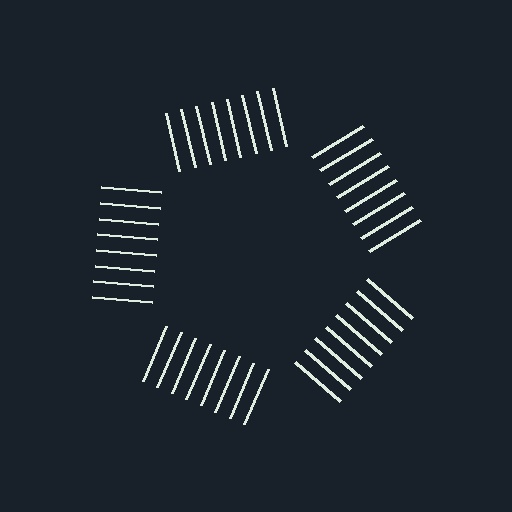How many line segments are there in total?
40 — 8 along each of the 5 edges.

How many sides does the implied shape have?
5 sides — the line-ends trace a pentagon.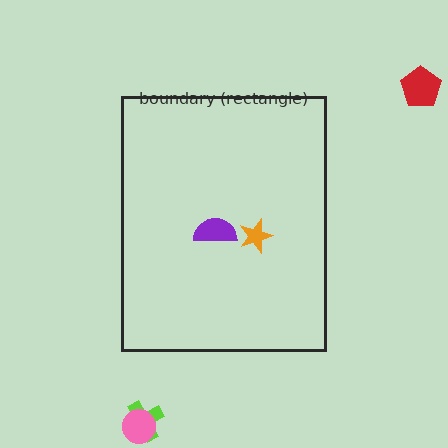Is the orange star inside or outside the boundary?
Inside.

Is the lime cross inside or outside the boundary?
Outside.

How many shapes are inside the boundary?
2 inside, 3 outside.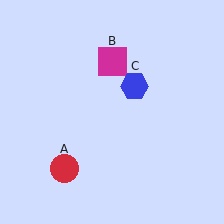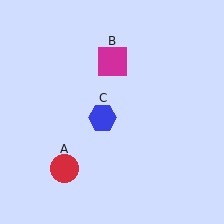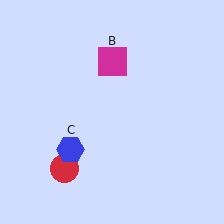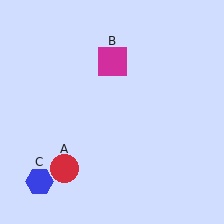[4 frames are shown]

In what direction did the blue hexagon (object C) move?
The blue hexagon (object C) moved down and to the left.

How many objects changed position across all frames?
1 object changed position: blue hexagon (object C).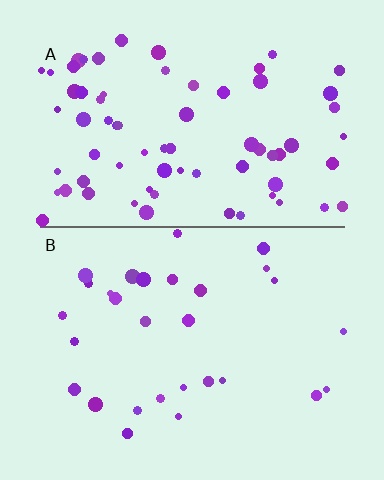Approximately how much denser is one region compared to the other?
Approximately 2.5× — region A over region B.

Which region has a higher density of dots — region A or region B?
A (the top).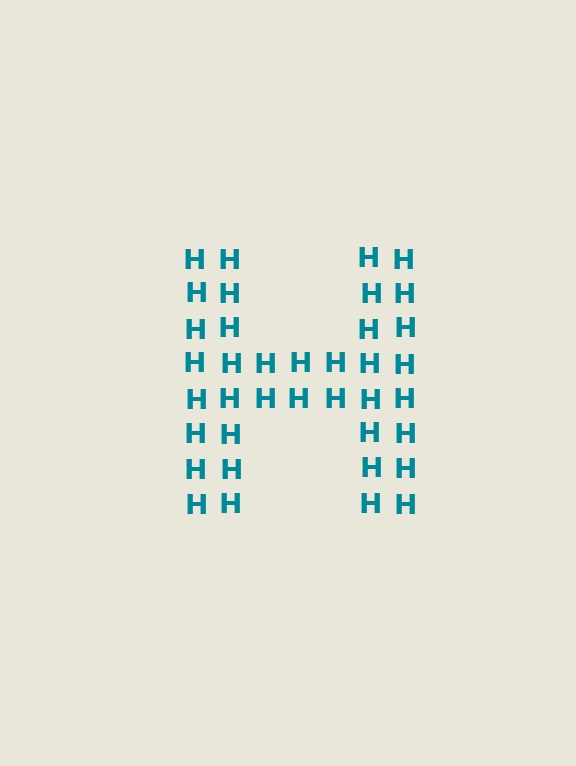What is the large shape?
The large shape is the letter H.